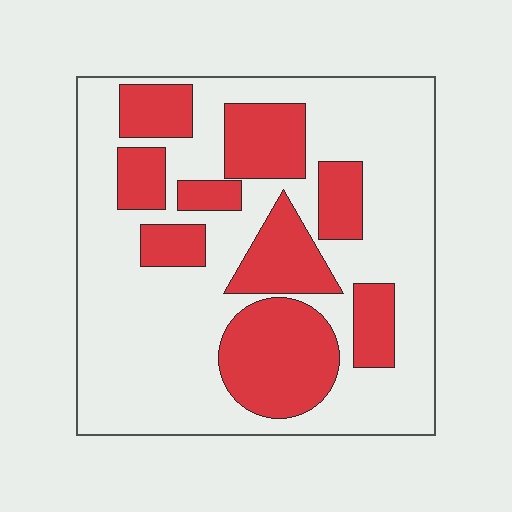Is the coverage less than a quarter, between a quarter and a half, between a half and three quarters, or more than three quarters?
Between a quarter and a half.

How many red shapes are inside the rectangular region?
9.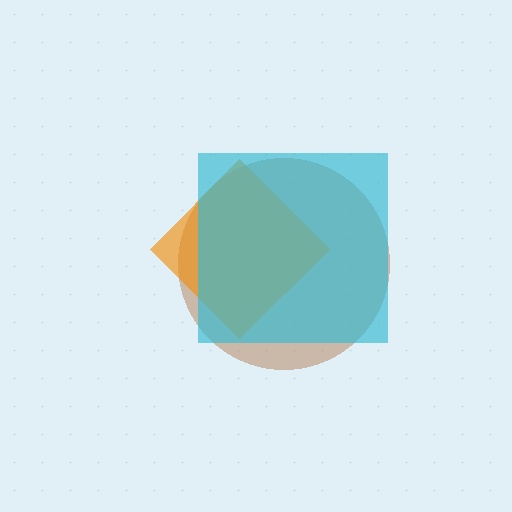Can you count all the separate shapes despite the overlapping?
Yes, there are 3 separate shapes.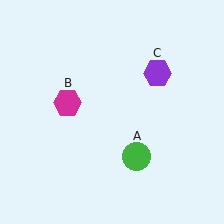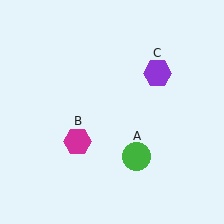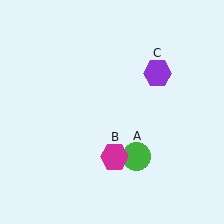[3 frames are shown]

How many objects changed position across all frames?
1 object changed position: magenta hexagon (object B).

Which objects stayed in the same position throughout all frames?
Green circle (object A) and purple hexagon (object C) remained stationary.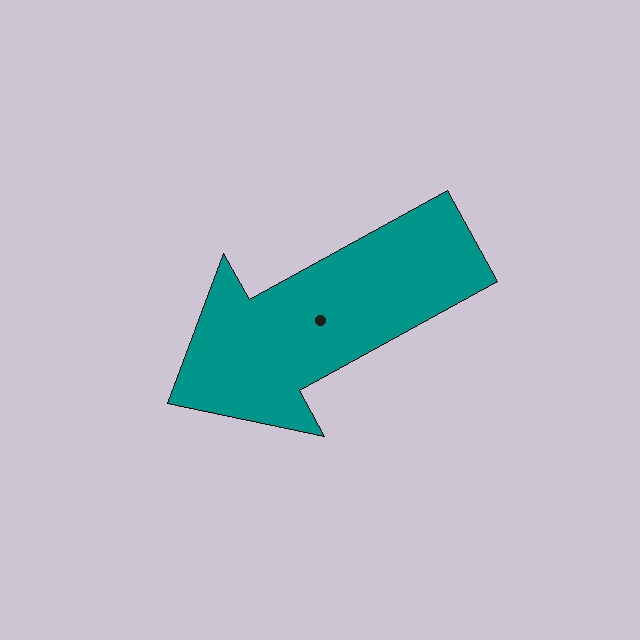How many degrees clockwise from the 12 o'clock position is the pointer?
Approximately 241 degrees.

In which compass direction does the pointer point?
Southwest.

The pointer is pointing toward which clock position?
Roughly 8 o'clock.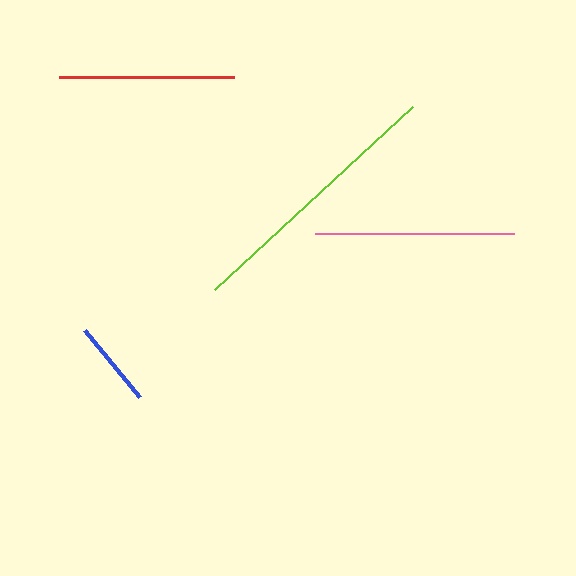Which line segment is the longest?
The lime line is the longest at approximately 269 pixels.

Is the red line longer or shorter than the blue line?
The red line is longer than the blue line.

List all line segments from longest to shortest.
From longest to shortest: lime, pink, red, blue.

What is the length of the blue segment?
The blue segment is approximately 86 pixels long.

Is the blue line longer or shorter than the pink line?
The pink line is longer than the blue line.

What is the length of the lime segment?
The lime segment is approximately 269 pixels long.